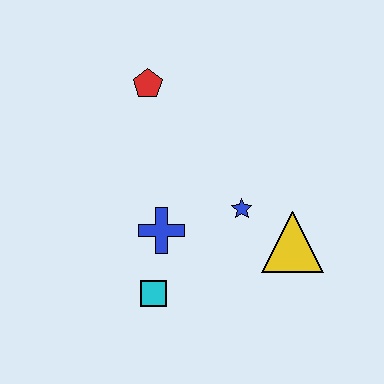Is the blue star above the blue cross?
Yes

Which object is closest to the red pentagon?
The blue cross is closest to the red pentagon.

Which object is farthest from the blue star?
The red pentagon is farthest from the blue star.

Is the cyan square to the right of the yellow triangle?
No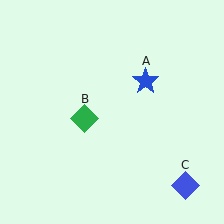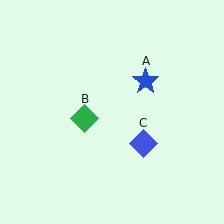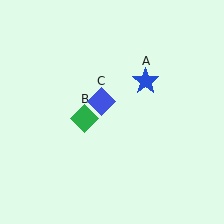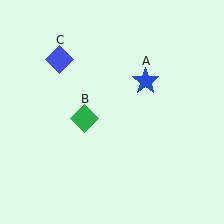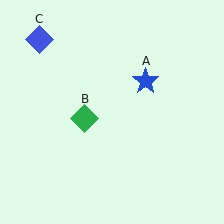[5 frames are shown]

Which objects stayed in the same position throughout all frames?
Blue star (object A) and green diamond (object B) remained stationary.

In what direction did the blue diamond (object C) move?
The blue diamond (object C) moved up and to the left.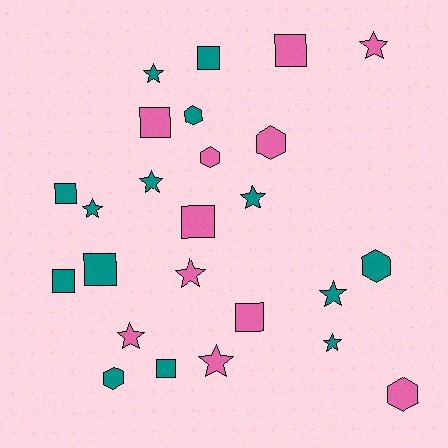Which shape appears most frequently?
Star, with 10 objects.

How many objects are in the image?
There are 25 objects.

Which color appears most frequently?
Teal, with 14 objects.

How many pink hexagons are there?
There are 3 pink hexagons.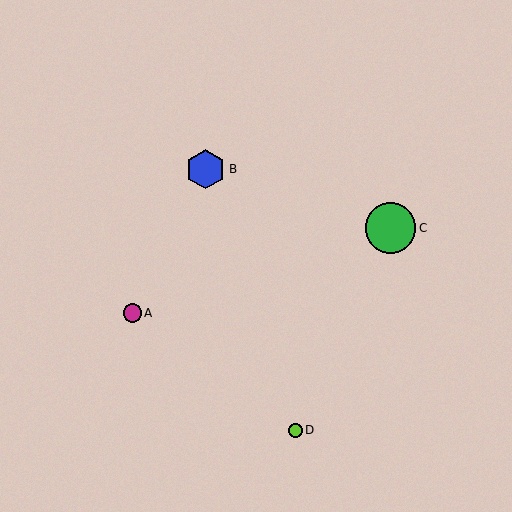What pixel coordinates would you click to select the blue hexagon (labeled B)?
Click at (206, 169) to select the blue hexagon B.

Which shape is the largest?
The green circle (labeled C) is the largest.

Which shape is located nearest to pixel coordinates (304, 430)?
The lime circle (labeled D) at (295, 430) is nearest to that location.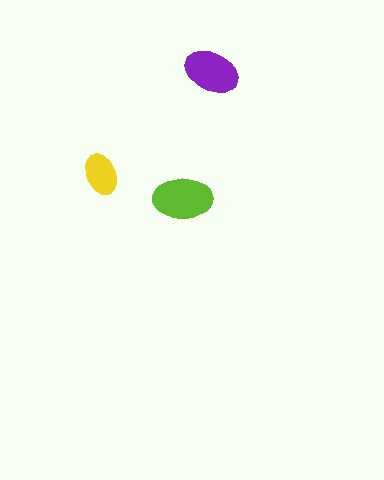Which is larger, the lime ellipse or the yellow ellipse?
The lime one.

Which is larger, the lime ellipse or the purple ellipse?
The lime one.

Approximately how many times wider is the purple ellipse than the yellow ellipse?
About 1.5 times wider.